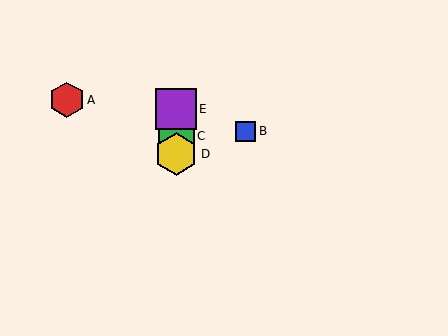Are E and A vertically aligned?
No, E is at x≈176 and A is at x≈67.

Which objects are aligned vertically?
Objects C, D, E are aligned vertically.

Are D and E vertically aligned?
Yes, both are at x≈176.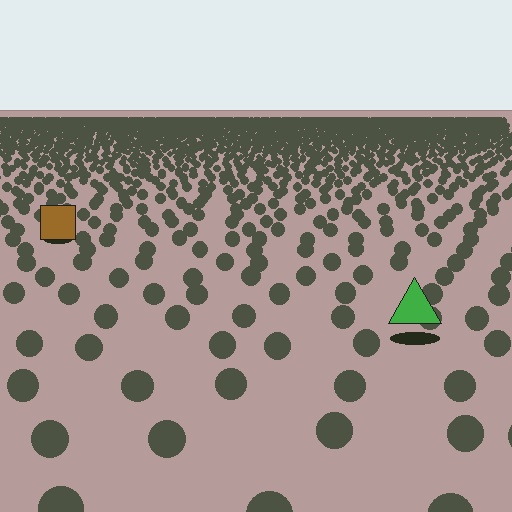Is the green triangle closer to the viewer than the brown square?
Yes. The green triangle is closer — you can tell from the texture gradient: the ground texture is coarser near it.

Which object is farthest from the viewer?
The brown square is farthest from the viewer. It appears smaller and the ground texture around it is denser.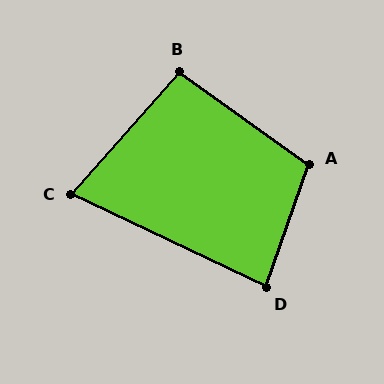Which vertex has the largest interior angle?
A, at approximately 106 degrees.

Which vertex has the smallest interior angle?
C, at approximately 74 degrees.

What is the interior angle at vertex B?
Approximately 96 degrees (obtuse).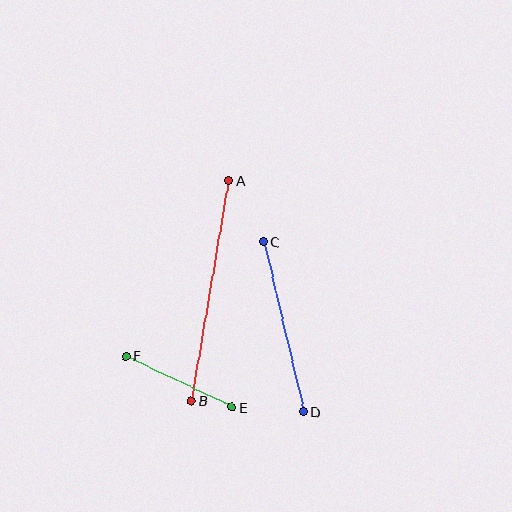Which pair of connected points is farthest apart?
Points A and B are farthest apart.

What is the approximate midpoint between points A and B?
The midpoint is at approximately (210, 291) pixels.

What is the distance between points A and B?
The distance is approximately 223 pixels.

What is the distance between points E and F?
The distance is approximately 118 pixels.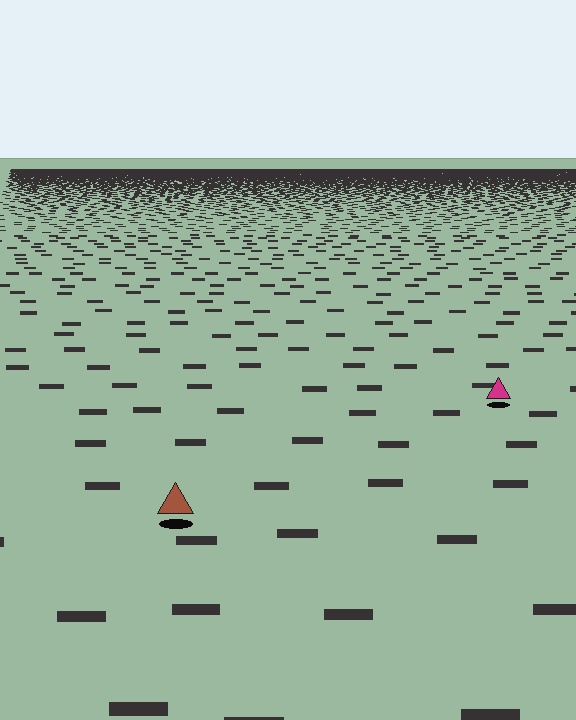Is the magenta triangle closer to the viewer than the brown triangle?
No. The brown triangle is closer — you can tell from the texture gradient: the ground texture is coarser near it.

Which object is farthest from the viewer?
The magenta triangle is farthest from the viewer. It appears smaller and the ground texture around it is denser.